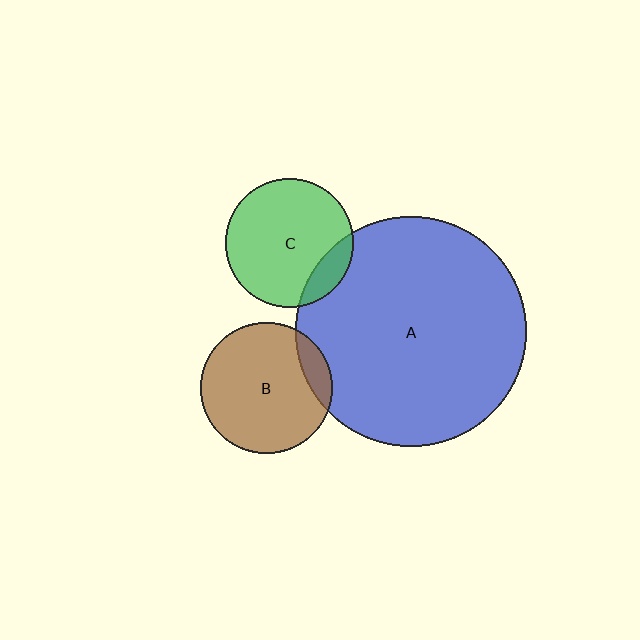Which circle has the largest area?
Circle A (blue).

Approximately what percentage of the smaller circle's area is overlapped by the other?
Approximately 10%.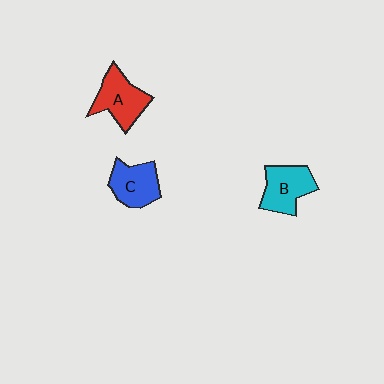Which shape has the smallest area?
Shape C (blue).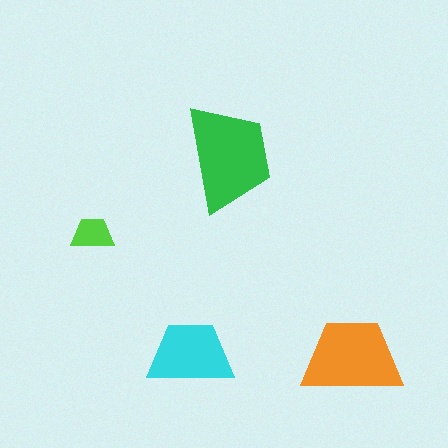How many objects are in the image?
There are 4 objects in the image.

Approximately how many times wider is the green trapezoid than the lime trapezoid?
About 2.5 times wider.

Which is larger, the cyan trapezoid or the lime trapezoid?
The cyan one.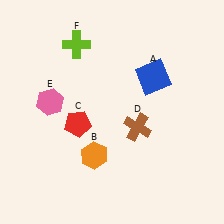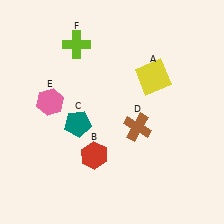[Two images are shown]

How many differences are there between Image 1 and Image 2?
There are 3 differences between the two images.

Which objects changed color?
A changed from blue to yellow. B changed from orange to red. C changed from red to teal.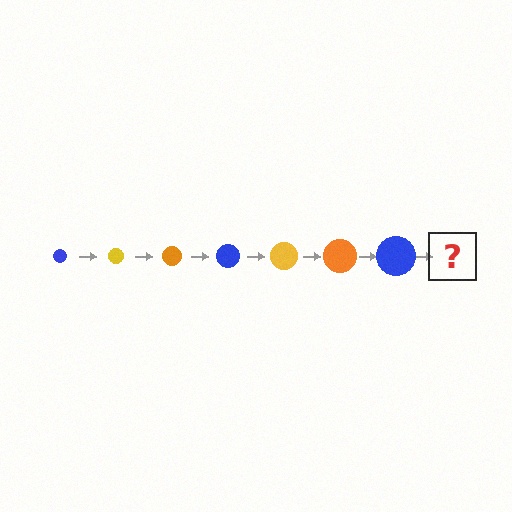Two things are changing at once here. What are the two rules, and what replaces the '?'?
The two rules are that the circle grows larger each step and the color cycles through blue, yellow, and orange. The '?' should be a yellow circle, larger than the previous one.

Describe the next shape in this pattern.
It should be a yellow circle, larger than the previous one.